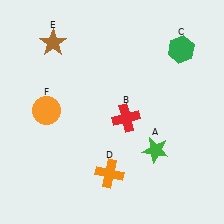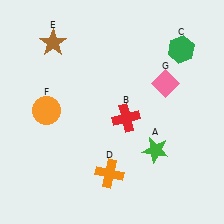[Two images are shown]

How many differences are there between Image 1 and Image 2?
There is 1 difference between the two images.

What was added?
A pink diamond (G) was added in Image 2.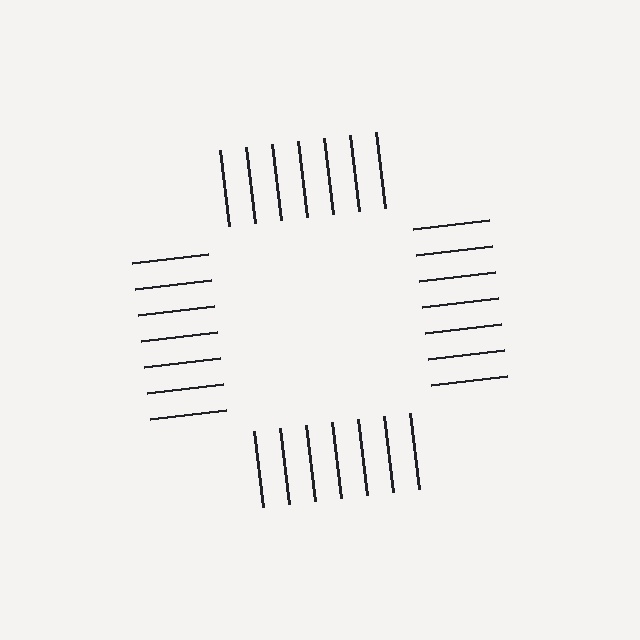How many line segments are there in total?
28 — 7 along each of the 4 edges.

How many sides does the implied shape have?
4 sides — the line-ends trace a square.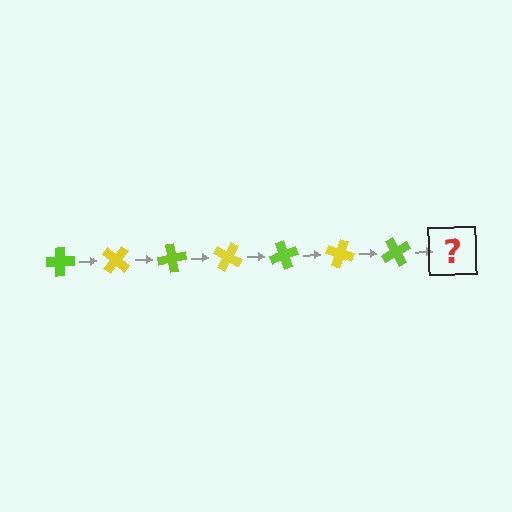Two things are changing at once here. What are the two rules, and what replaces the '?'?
The two rules are that it rotates 40 degrees each step and the color cycles through lime and yellow. The '?' should be a yellow cross, rotated 280 degrees from the start.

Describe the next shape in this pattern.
It should be a yellow cross, rotated 280 degrees from the start.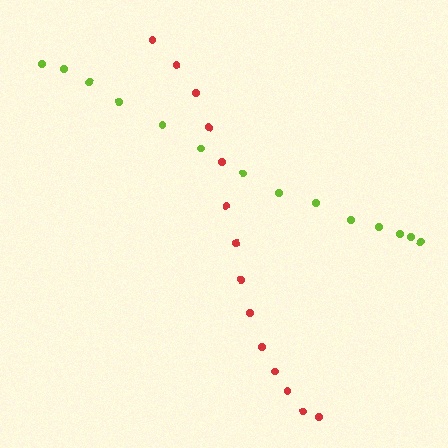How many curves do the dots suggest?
There are 2 distinct paths.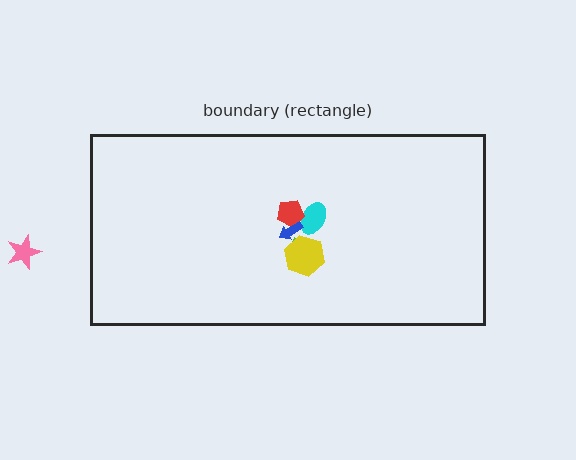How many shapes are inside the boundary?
5 inside, 1 outside.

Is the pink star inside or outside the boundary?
Outside.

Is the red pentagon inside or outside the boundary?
Inside.